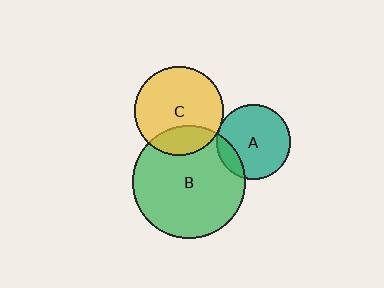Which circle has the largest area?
Circle B (green).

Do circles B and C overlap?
Yes.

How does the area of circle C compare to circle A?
Approximately 1.4 times.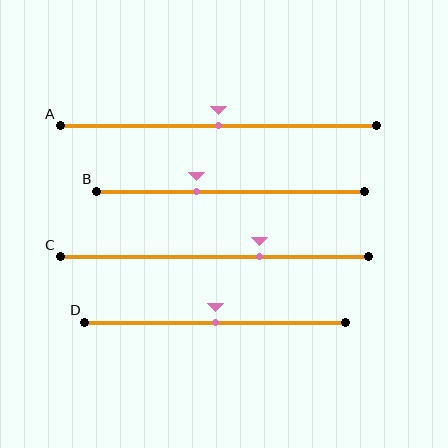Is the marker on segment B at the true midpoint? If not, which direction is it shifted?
No, the marker on segment B is shifted to the left by about 13% of the segment length.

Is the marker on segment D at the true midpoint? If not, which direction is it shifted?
Yes, the marker on segment D is at the true midpoint.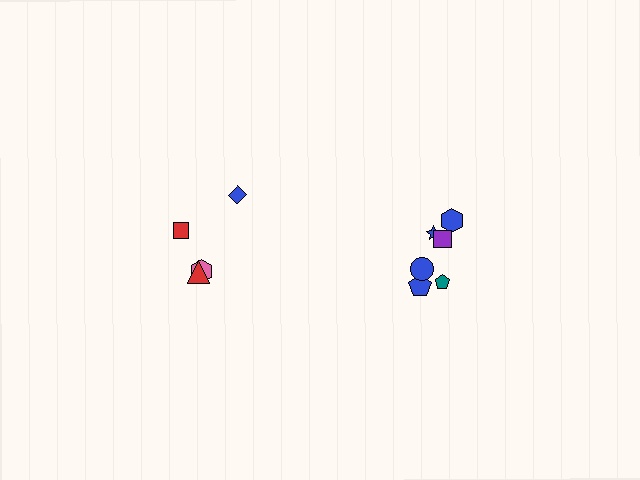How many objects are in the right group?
There are 6 objects.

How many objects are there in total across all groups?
There are 10 objects.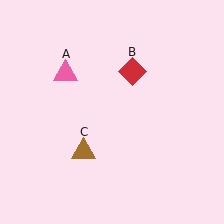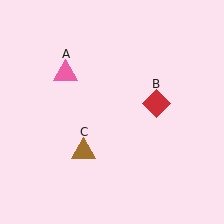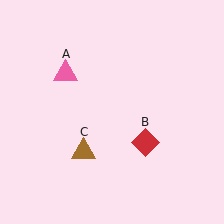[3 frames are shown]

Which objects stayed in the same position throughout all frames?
Pink triangle (object A) and brown triangle (object C) remained stationary.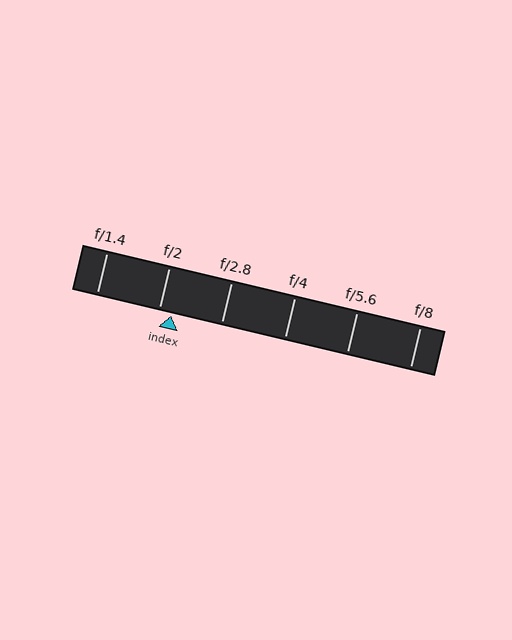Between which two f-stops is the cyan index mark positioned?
The index mark is between f/2 and f/2.8.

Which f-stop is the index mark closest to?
The index mark is closest to f/2.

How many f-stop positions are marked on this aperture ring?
There are 6 f-stop positions marked.